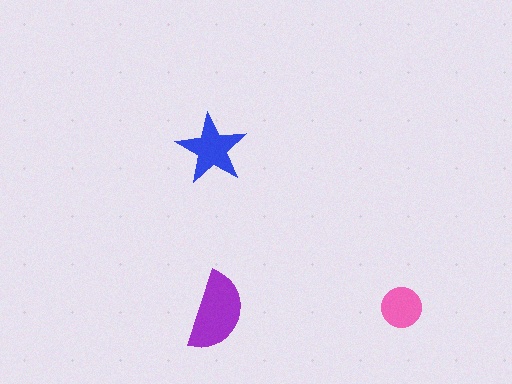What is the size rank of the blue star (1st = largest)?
2nd.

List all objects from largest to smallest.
The purple semicircle, the blue star, the pink circle.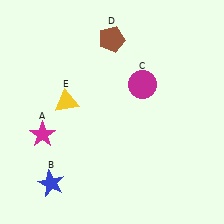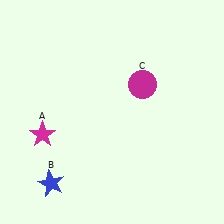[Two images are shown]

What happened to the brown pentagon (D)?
The brown pentagon (D) was removed in Image 2. It was in the top-left area of Image 1.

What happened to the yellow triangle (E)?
The yellow triangle (E) was removed in Image 2. It was in the top-left area of Image 1.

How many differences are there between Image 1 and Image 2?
There are 2 differences between the two images.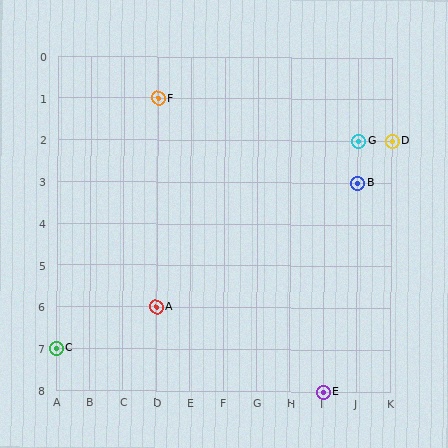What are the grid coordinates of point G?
Point G is at grid coordinates (J, 2).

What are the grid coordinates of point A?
Point A is at grid coordinates (D, 6).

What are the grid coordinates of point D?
Point D is at grid coordinates (K, 2).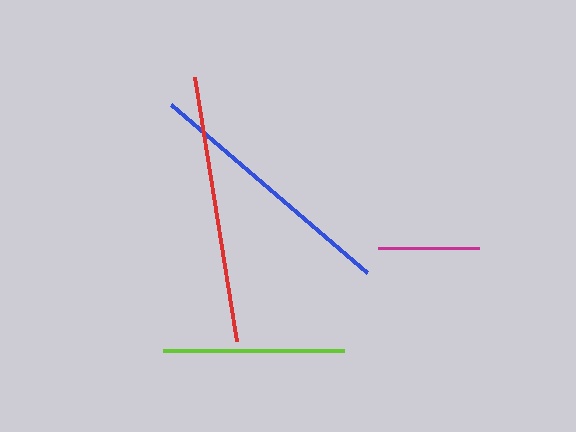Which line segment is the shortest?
The magenta line is the shortest at approximately 101 pixels.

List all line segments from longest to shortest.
From longest to shortest: red, blue, lime, magenta.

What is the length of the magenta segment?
The magenta segment is approximately 101 pixels long.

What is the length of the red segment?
The red segment is approximately 268 pixels long.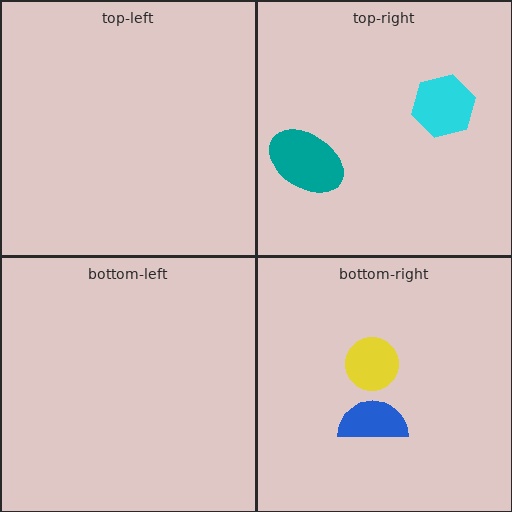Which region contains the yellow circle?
The bottom-right region.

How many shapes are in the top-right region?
2.